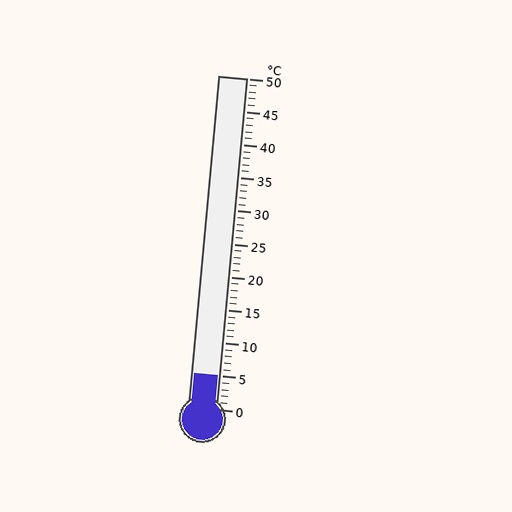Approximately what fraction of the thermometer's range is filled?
The thermometer is filled to approximately 10% of its range.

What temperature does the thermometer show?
The thermometer shows approximately 5°C.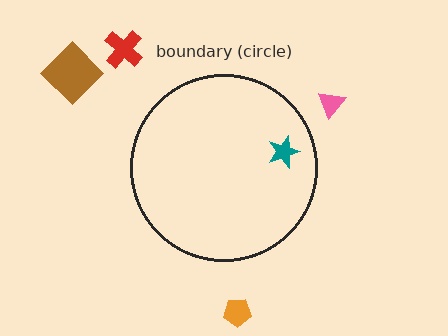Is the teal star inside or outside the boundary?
Inside.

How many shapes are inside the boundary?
1 inside, 4 outside.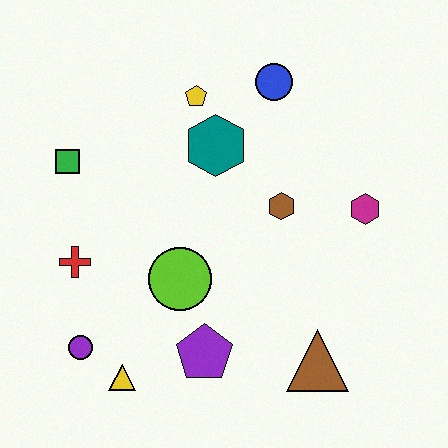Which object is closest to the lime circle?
The purple pentagon is closest to the lime circle.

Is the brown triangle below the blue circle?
Yes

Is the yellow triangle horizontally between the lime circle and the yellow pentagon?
No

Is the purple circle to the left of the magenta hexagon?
Yes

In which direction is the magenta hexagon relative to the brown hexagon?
The magenta hexagon is to the right of the brown hexagon.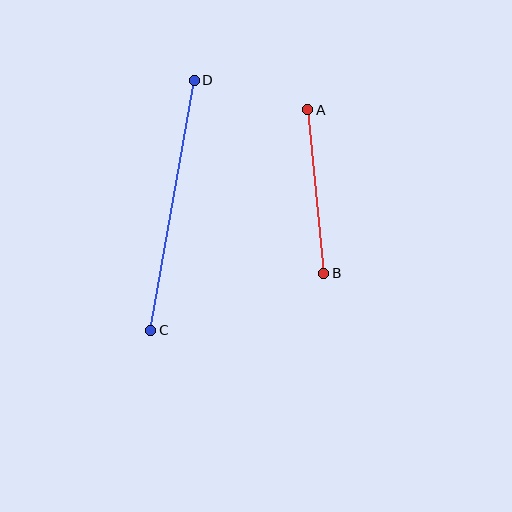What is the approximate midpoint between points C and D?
The midpoint is at approximately (173, 205) pixels.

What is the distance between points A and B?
The distance is approximately 165 pixels.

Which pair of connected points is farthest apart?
Points C and D are farthest apart.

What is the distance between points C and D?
The distance is approximately 254 pixels.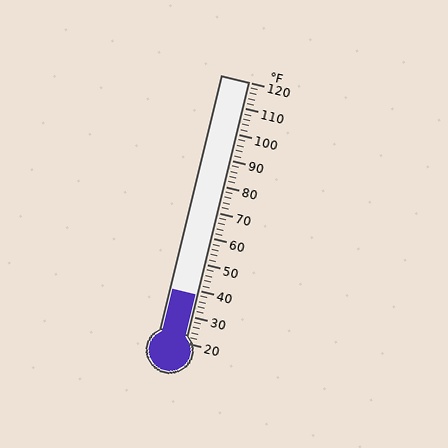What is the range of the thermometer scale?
The thermometer scale ranges from 20°F to 120°F.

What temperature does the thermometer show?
The thermometer shows approximately 38°F.